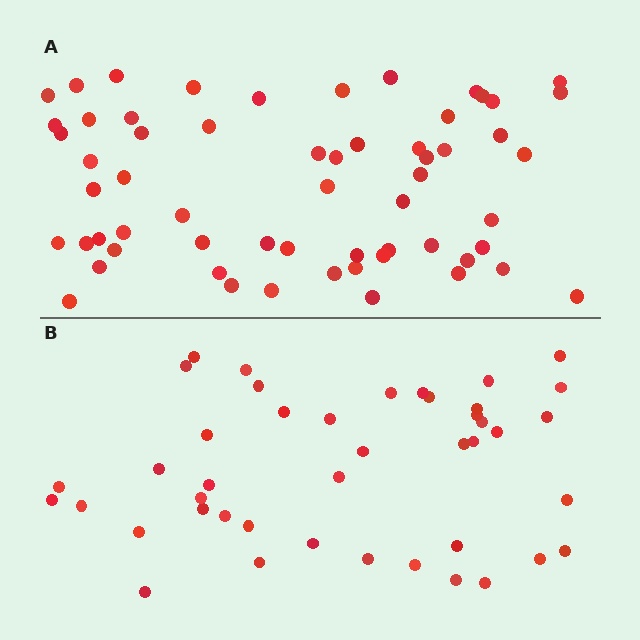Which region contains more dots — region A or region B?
Region A (the top region) has more dots.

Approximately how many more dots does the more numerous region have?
Region A has approximately 15 more dots than region B.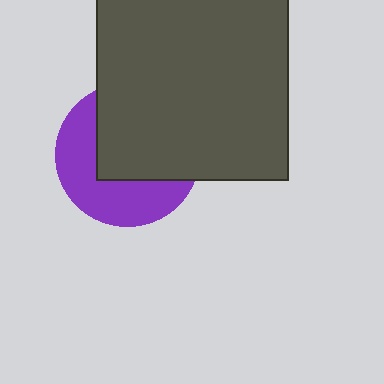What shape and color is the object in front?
The object in front is a dark gray square.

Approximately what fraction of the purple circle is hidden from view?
Roughly 55% of the purple circle is hidden behind the dark gray square.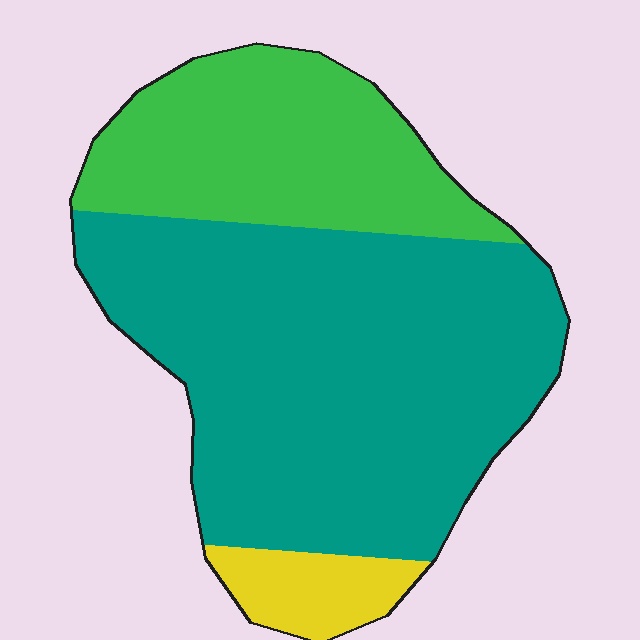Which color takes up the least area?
Yellow, at roughly 5%.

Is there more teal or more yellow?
Teal.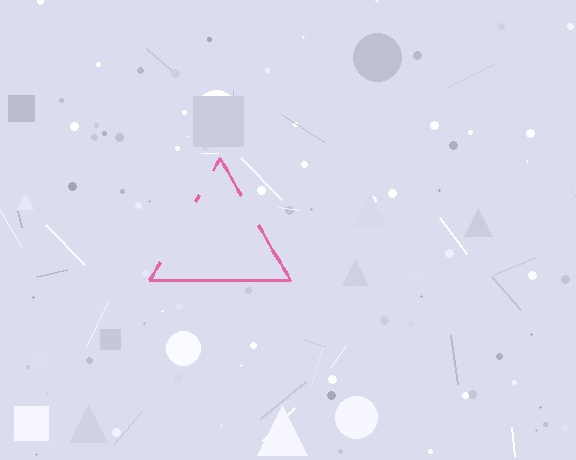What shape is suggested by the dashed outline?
The dashed outline suggests a triangle.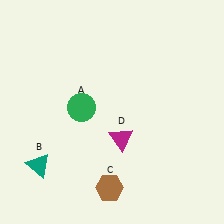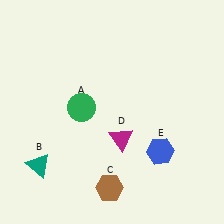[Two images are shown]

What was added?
A blue hexagon (E) was added in Image 2.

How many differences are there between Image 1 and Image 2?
There is 1 difference between the two images.